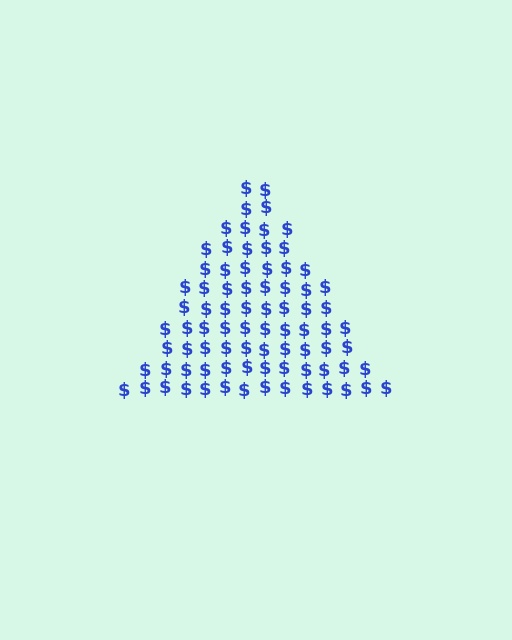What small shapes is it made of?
It is made of small dollar signs.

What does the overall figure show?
The overall figure shows a triangle.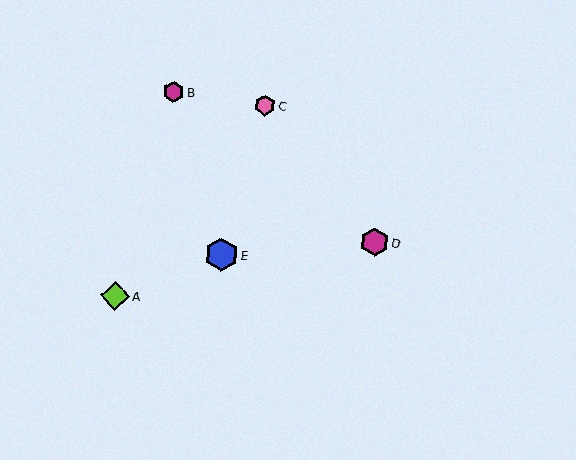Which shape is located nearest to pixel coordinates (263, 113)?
The pink hexagon (labeled C) at (265, 105) is nearest to that location.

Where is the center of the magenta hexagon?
The center of the magenta hexagon is at (174, 92).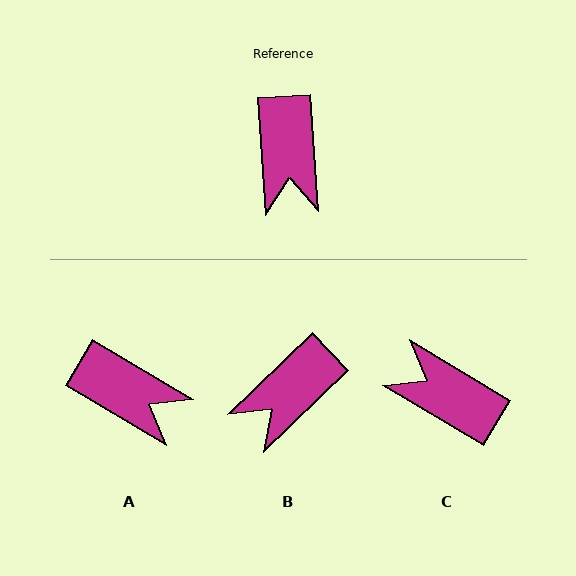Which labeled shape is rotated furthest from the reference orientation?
C, about 124 degrees away.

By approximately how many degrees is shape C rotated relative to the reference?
Approximately 124 degrees clockwise.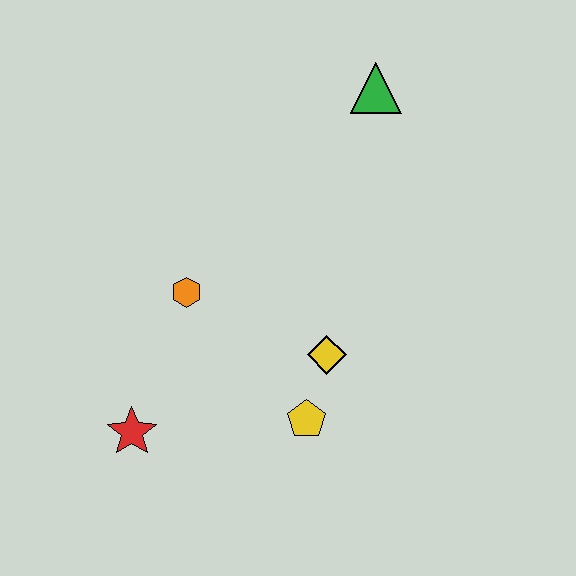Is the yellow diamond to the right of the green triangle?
No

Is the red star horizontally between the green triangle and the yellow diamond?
No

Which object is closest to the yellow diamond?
The yellow pentagon is closest to the yellow diamond.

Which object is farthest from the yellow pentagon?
The green triangle is farthest from the yellow pentagon.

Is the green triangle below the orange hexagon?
No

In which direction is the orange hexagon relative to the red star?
The orange hexagon is above the red star.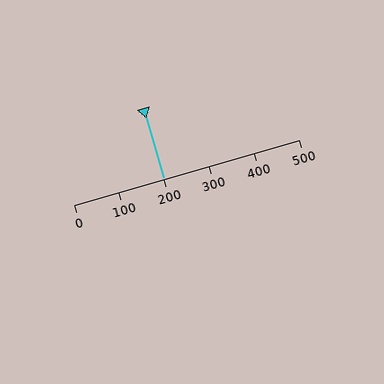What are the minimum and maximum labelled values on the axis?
The axis runs from 0 to 500.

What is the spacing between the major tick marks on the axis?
The major ticks are spaced 100 apart.